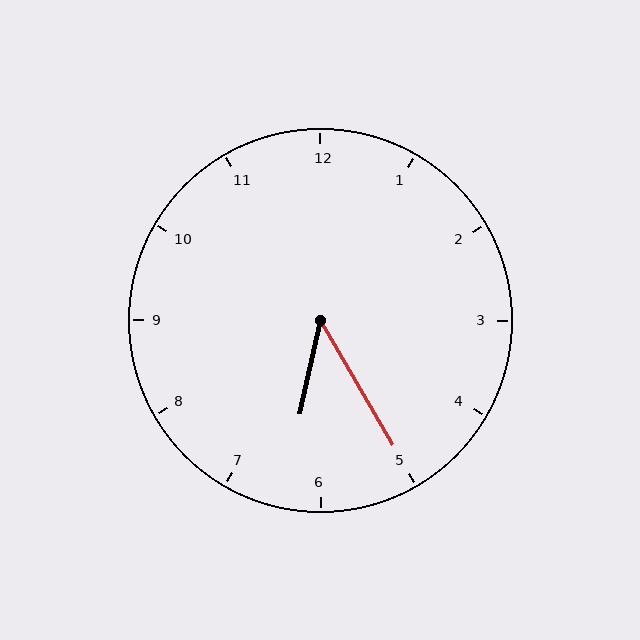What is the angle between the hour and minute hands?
Approximately 42 degrees.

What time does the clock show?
6:25.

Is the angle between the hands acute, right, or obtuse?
It is acute.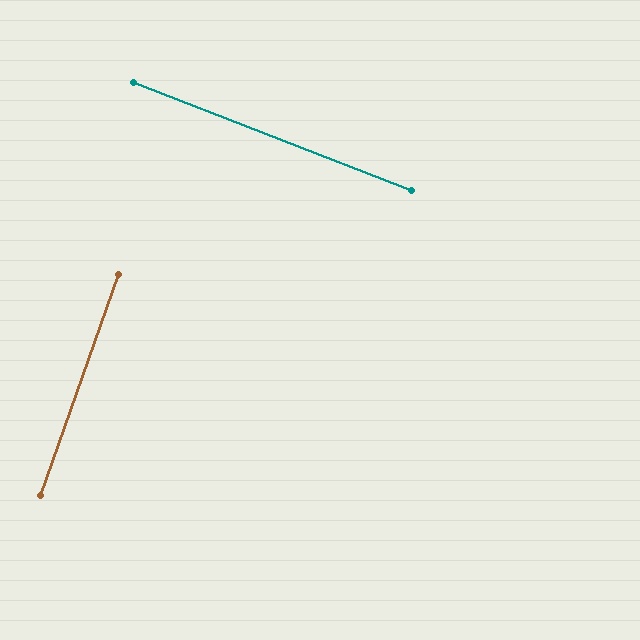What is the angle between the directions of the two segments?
Approximately 88 degrees.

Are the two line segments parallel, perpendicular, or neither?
Perpendicular — they meet at approximately 88°.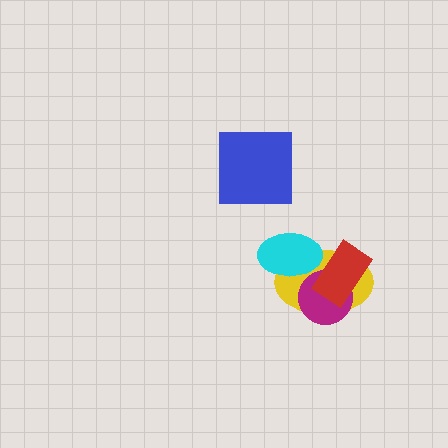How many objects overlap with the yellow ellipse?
3 objects overlap with the yellow ellipse.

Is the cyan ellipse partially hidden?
Yes, it is partially covered by another shape.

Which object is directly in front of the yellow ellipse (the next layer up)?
The cyan ellipse is directly in front of the yellow ellipse.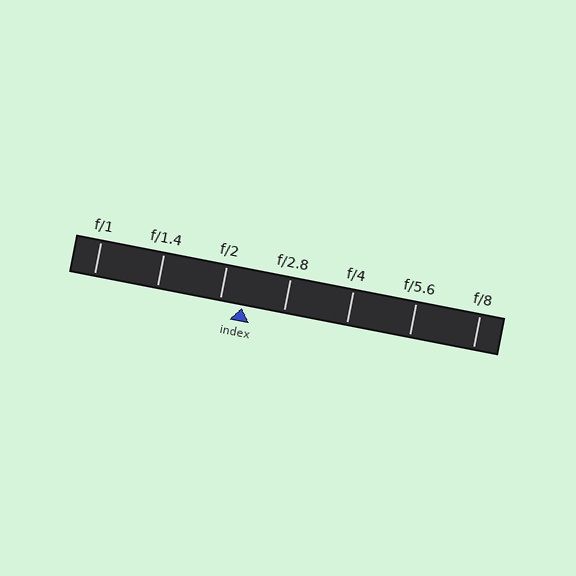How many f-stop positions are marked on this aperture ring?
There are 7 f-stop positions marked.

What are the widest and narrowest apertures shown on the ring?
The widest aperture shown is f/1 and the narrowest is f/8.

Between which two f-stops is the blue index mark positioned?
The index mark is between f/2 and f/2.8.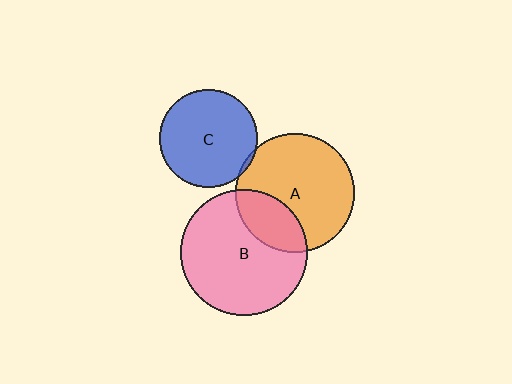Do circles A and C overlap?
Yes.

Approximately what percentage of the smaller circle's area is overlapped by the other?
Approximately 5%.